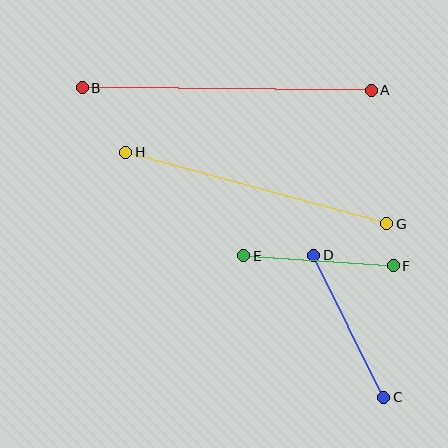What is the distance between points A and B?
The distance is approximately 289 pixels.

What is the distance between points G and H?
The distance is approximately 271 pixels.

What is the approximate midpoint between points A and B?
The midpoint is at approximately (227, 89) pixels.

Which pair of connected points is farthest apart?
Points A and B are farthest apart.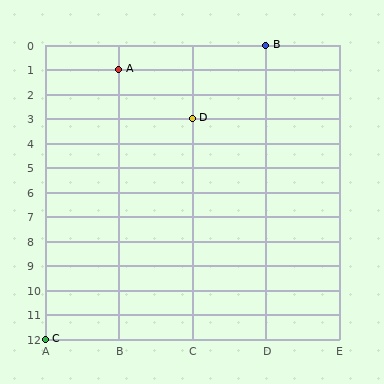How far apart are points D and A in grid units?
Points D and A are 1 column and 2 rows apart (about 2.2 grid units diagonally).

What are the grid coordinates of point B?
Point B is at grid coordinates (D, 0).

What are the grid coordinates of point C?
Point C is at grid coordinates (A, 12).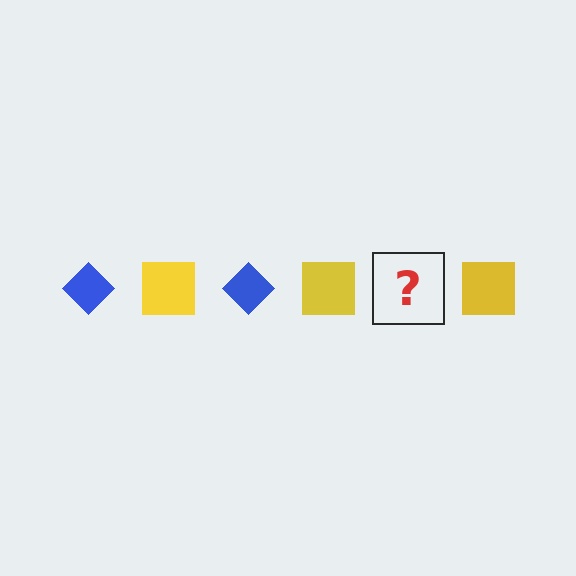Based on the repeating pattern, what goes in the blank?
The blank should be a blue diamond.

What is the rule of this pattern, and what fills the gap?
The rule is that the pattern alternates between blue diamond and yellow square. The gap should be filled with a blue diamond.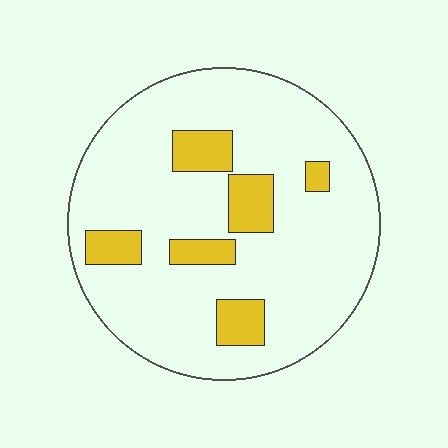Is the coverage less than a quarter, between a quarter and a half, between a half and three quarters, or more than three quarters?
Less than a quarter.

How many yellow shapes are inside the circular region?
6.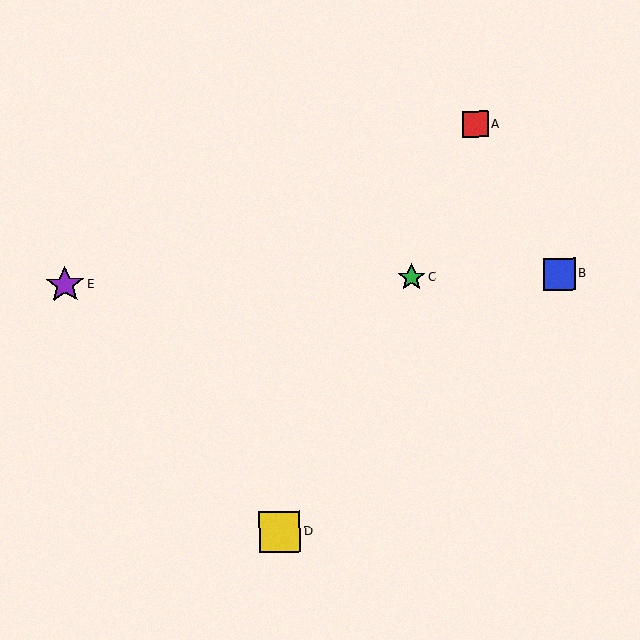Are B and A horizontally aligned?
No, B is at y≈274 and A is at y≈124.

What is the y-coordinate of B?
Object B is at y≈274.